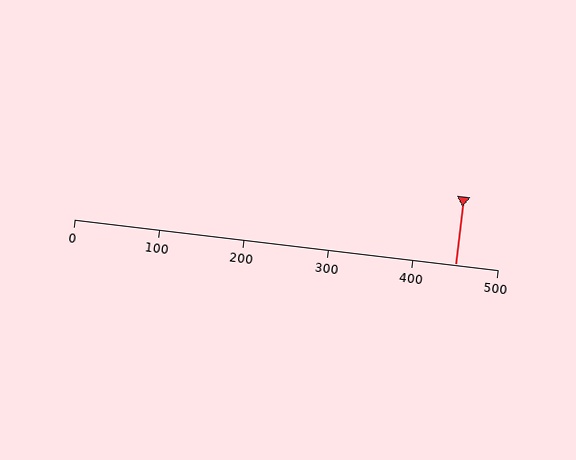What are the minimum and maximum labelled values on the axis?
The axis runs from 0 to 500.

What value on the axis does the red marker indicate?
The marker indicates approximately 450.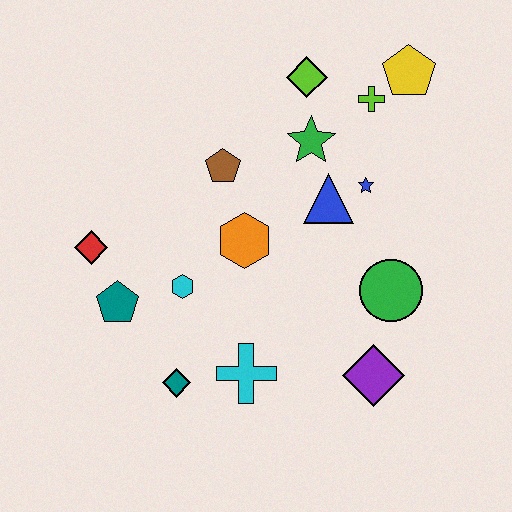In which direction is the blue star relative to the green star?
The blue star is to the right of the green star.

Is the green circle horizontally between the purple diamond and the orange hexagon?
No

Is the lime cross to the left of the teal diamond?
No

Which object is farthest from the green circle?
The red diamond is farthest from the green circle.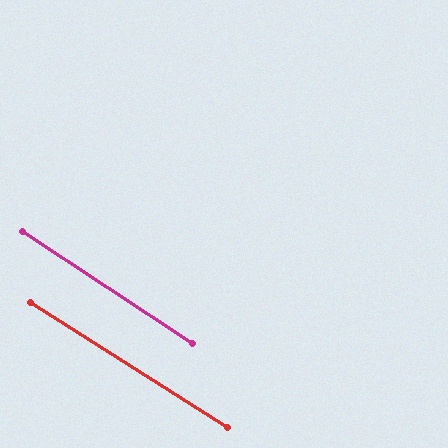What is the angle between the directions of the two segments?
Approximately 1 degree.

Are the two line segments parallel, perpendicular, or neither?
Parallel — their directions differ by only 1.2°.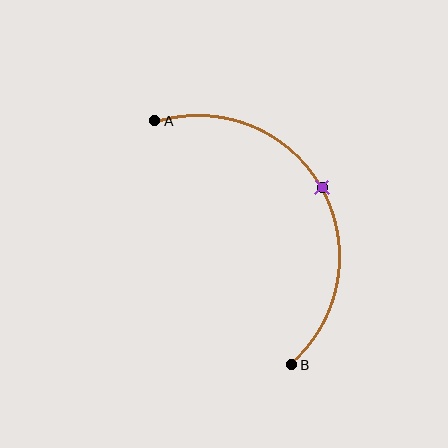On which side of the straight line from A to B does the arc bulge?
The arc bulges to the right of the straight line connecting A and B.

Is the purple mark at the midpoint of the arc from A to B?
Yes. The purple mark lies on the arc at equal arc-length from both A and B — it is the arc midpoint.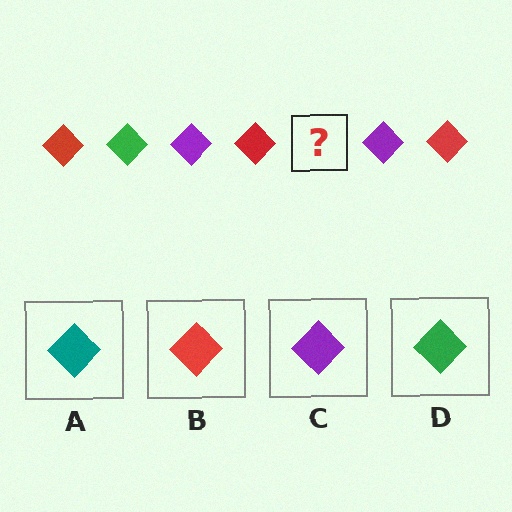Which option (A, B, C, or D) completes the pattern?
D.